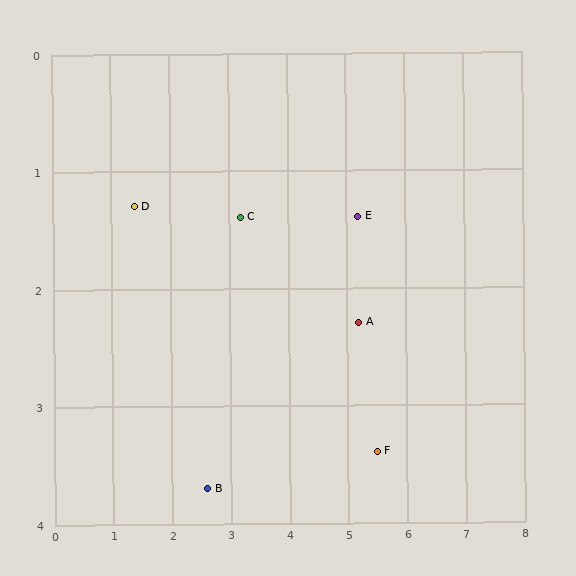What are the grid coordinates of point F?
Point F is at approximately (5.5, 3.4).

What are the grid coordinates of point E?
Point E is at approximately (5.2, 1.4).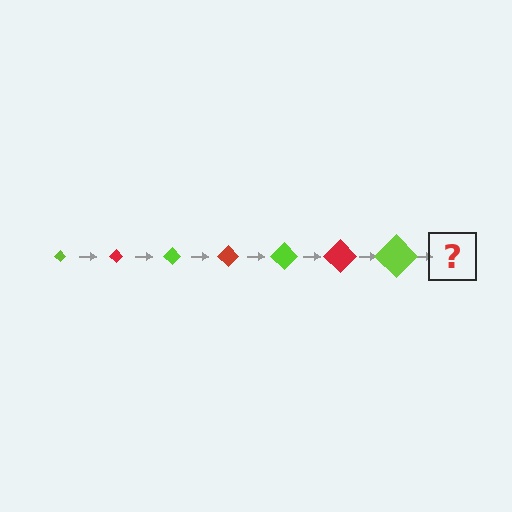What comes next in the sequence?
The next element should be a red diamond, larger than the previous one.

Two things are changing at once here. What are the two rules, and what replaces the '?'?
The two rules are that the diamond grows larger each step and the color cycles through lime and red. The '?' should be a red diamond, larger than the previous one.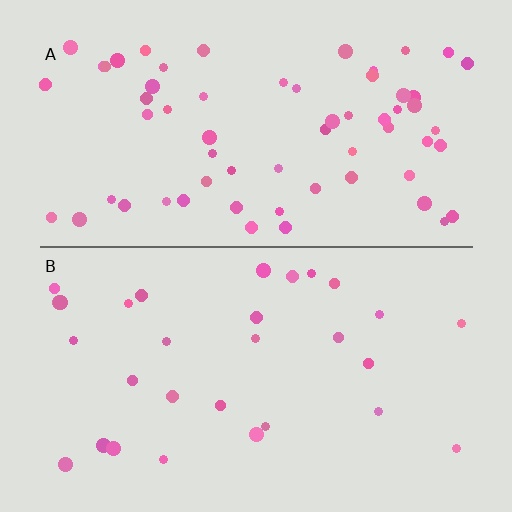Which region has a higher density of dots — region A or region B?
A (the top).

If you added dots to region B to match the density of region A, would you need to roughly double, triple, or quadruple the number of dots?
Approximately double.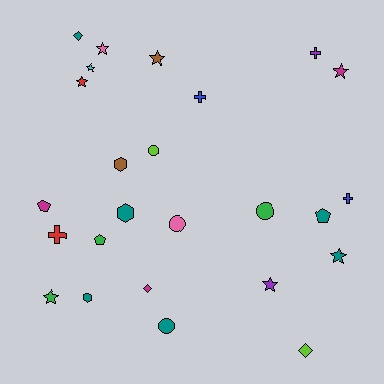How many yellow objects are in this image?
There are no yellow objects.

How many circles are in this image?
There are 4 circles.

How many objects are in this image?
There are 25 objects.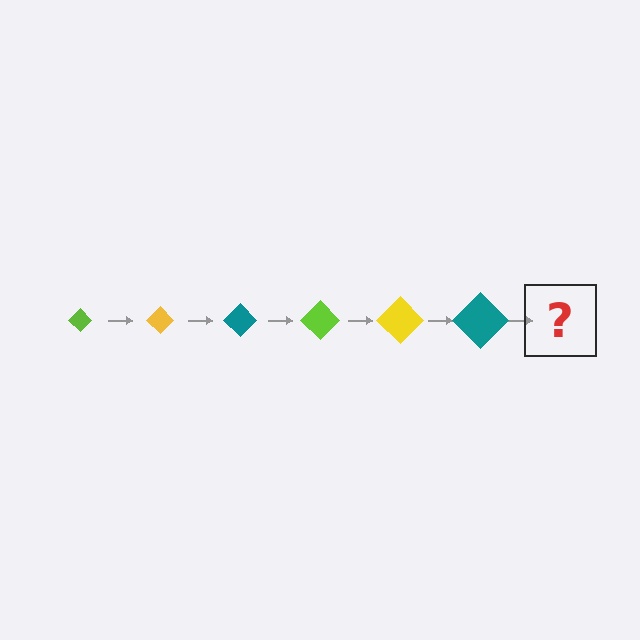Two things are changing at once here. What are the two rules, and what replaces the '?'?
The two rules are that the diamond grows larger each step and the color cycles through lime, yellow, and teal. The '?' should be a lime diamond, larger than the previous one.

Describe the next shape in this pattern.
It should be a lime diamond, larger than the previous one.